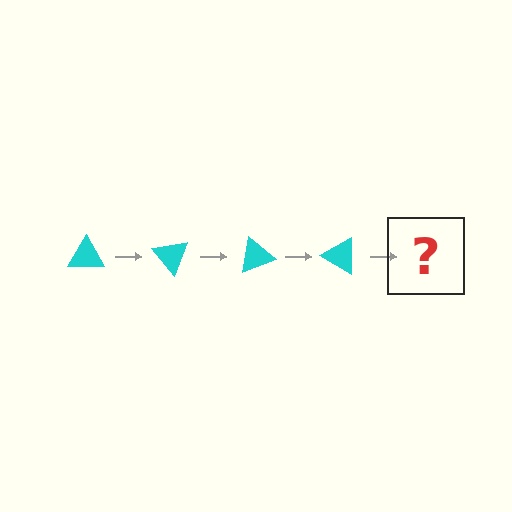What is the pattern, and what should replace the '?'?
The pattern is that the triangle rotates 50 degrees each step. The '?' should be a cyan triangle rotated 200 degrees.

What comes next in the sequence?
The next element should be a cyan triangle rotated 200 degrees.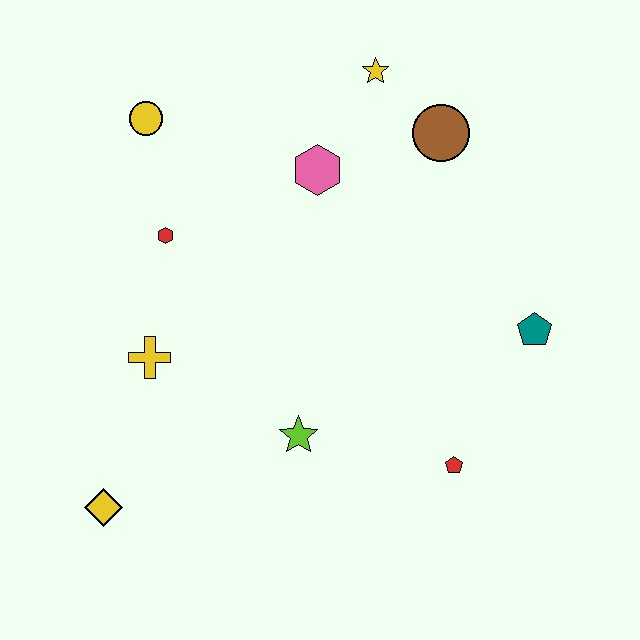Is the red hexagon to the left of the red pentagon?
Yes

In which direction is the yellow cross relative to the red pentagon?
The yellow cross is to the left of the red pentagon.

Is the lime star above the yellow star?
No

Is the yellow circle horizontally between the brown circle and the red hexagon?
No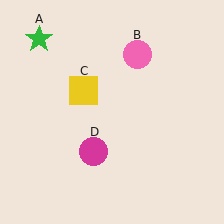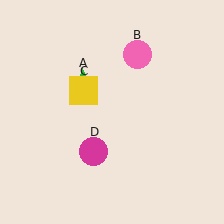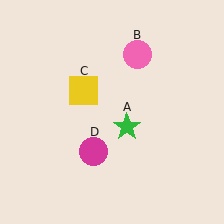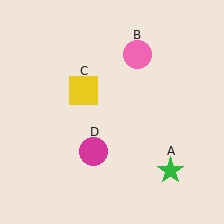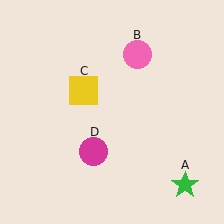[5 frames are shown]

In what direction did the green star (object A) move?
The green star (object A) moved down and to the right.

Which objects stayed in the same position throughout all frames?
Pink circle (object B) and yellow square (object C) and magenta circle (object D) remained stationary.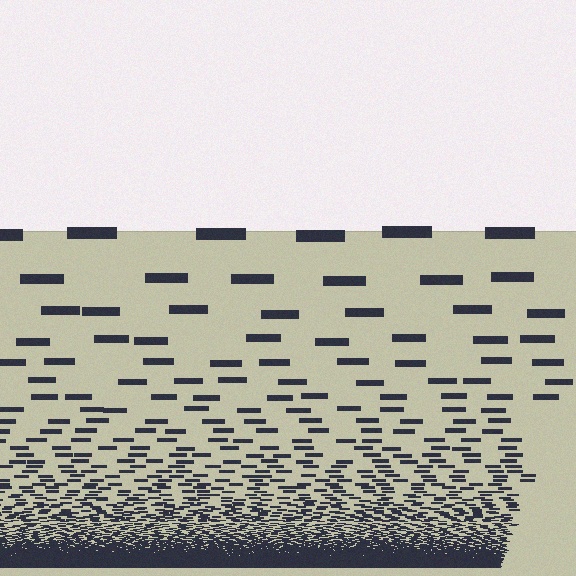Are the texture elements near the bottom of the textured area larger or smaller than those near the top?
Smaller. The gradient is inverted — elements near the bottom are smaller and denser.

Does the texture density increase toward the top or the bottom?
Density increases toward the bottom.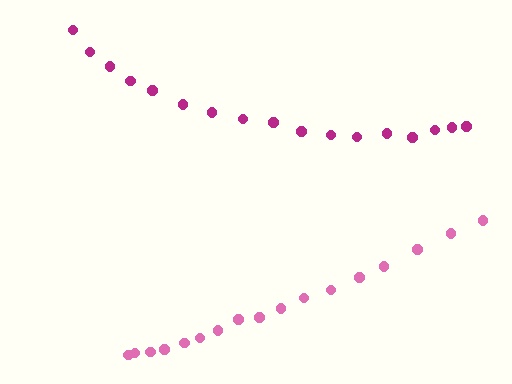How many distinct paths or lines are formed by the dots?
There are 2 distinct paths.